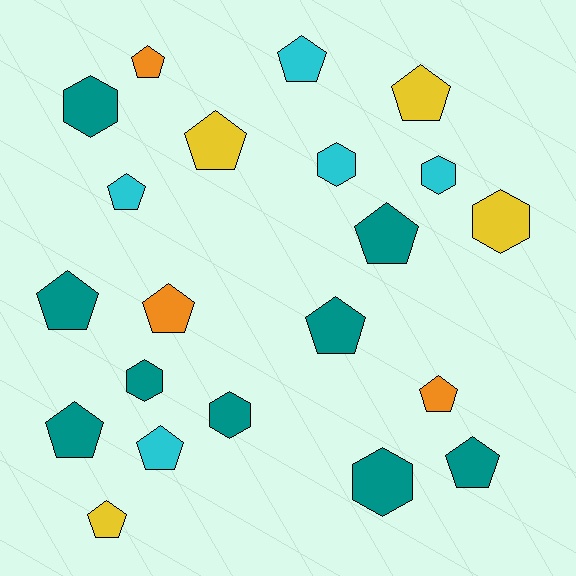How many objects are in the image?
There are 21 objects.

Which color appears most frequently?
Teal, with 9 objects.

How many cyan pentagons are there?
There are 3 cyan pentagons.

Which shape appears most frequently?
Pentagon, with 14 objects.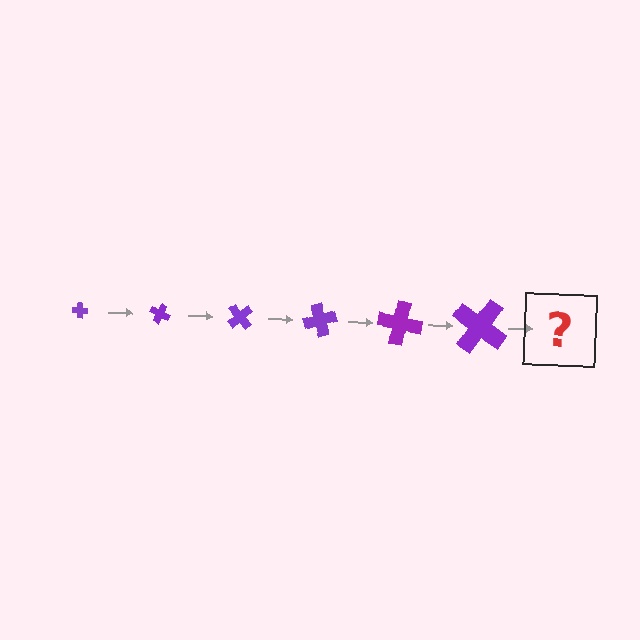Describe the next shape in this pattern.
It should be a cross, larger than the previous one and rotated 150 degrees from the start.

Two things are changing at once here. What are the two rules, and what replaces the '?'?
The two rules are that the cross grows larger each step and it rotates 25 degrees each step. The '?' should be a cross, larger than the previous one and rotated 150 degrees from the start.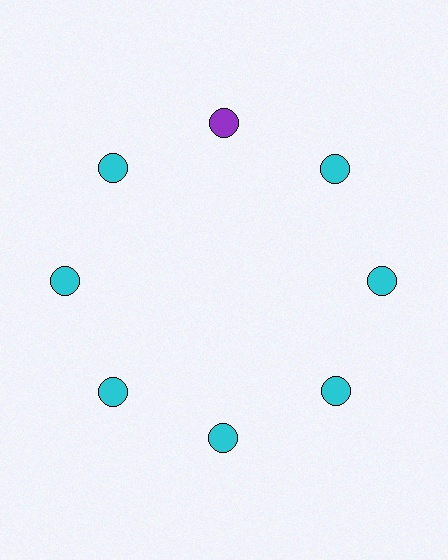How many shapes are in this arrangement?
There are 8 shapes arranged in a ring pattern.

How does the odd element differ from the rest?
It has a different color: purple instead of cyan.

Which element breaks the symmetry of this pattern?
The purple circle at roughly the 12 o'clock position breaks the symmetry. All other shapes are cyan circles.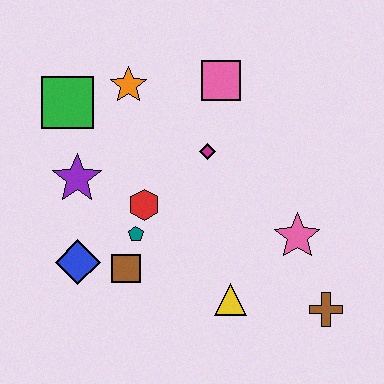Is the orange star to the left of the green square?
No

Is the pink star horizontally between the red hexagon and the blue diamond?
No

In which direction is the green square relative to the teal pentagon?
The green square is above the teal pentagon.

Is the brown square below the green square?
Yes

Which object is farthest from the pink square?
The brown cross is farthest from the pink square.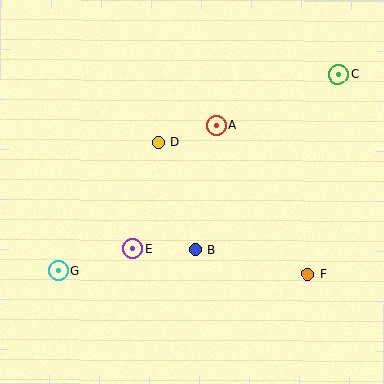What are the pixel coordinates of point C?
Point C is at (338, 74).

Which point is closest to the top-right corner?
Point C is closest to the top-right corner.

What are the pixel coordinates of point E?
Point E is at (132, 248).